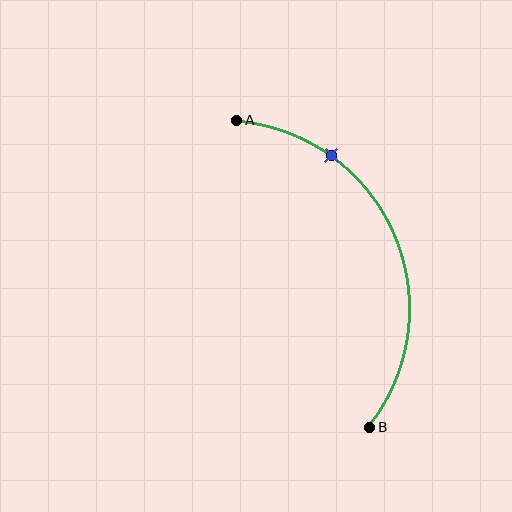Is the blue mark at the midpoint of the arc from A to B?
No. The blue mark lies on the arc but is closer to endpoint A. The arc midpoint would be at the point on the curve equidistant along the arc from both A and B.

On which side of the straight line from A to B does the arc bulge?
The arc bulges to the right of the straight line connecting A and B.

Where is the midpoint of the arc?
The arc midpoint is the point on the curve farthest from the straight line joining A and B. It sits to the right of that line.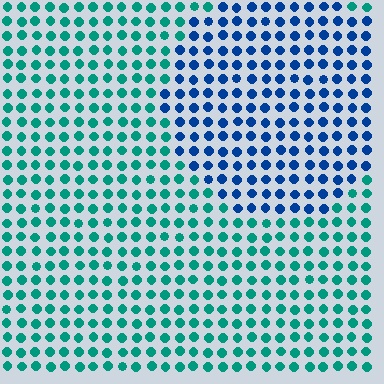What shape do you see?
I see a circle.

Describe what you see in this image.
The image is filled with small teal elements in a uniform arrangement. A circle-shaped region is visible where the elements are tinted to a slightly different hue, forming a subtle color boundary.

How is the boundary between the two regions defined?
The boundary is defined purely by a slight shift in hue (about 47 degrees). Spacing, size, and orientation are identical on both sides.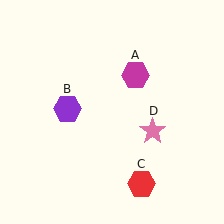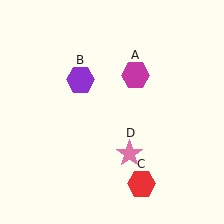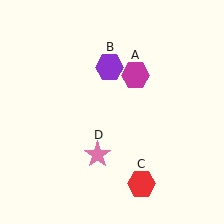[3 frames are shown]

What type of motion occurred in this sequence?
The purple hexagon (object B), pink star (object D) rotated clockwise around the center of the scene.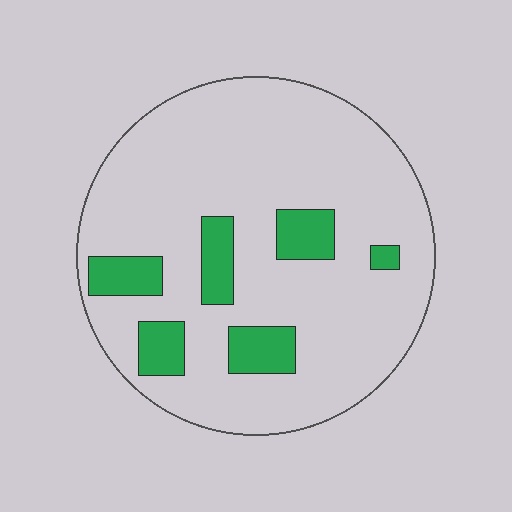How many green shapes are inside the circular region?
6.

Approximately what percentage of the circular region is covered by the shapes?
Approximately 15%.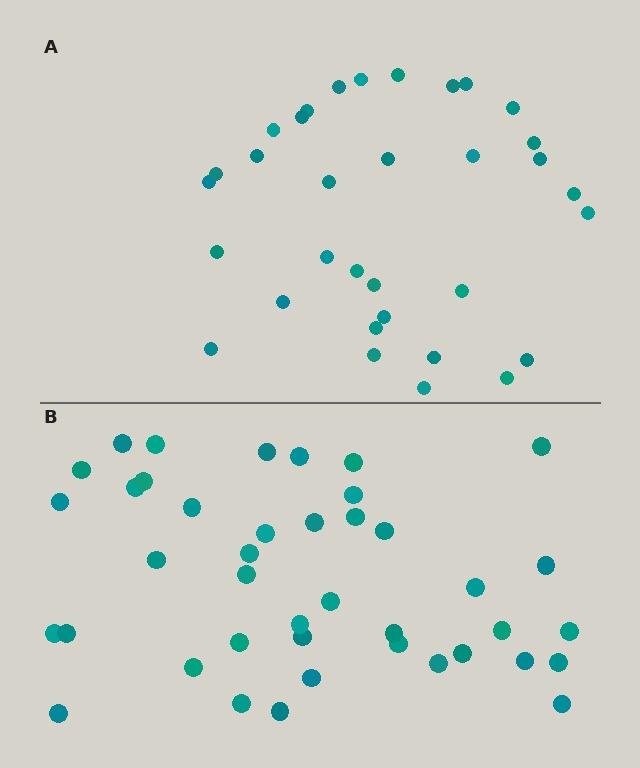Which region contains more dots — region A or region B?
Region B (the bottom region) has more dots.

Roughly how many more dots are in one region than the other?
Region B has roughly 8 or so more dots than region A.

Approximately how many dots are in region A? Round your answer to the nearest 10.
About 30 dots. (The exact count is 33, which rounds to 30.)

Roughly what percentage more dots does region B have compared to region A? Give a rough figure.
About 25% more.